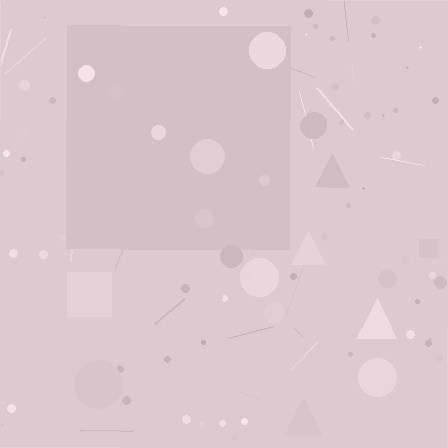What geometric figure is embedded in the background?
A square is embedded in the background.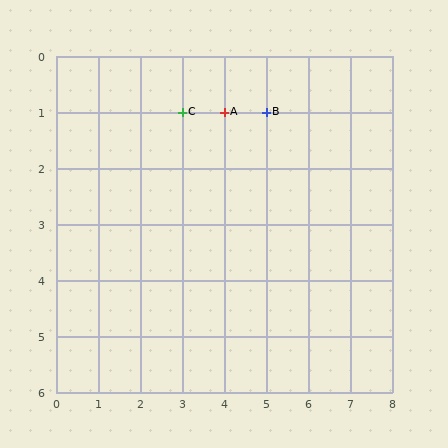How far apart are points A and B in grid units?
Points A and B are 1 column apart.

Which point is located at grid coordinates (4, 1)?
Point A is at (4, 1).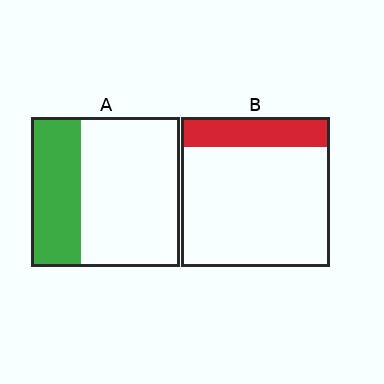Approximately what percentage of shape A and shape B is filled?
A is approximately 35% and B is approximately 20%.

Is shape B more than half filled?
No.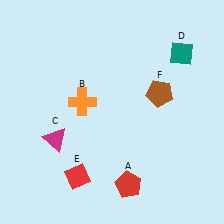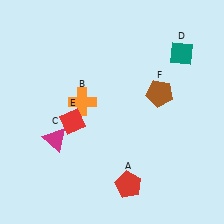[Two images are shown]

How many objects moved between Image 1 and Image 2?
1 object moved between the two images.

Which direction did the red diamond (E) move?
The red diamond (E) moved up.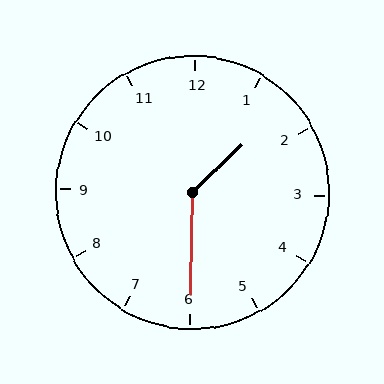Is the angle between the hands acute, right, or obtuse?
It is obtuse.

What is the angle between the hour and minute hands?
Approximately 135 degrees.